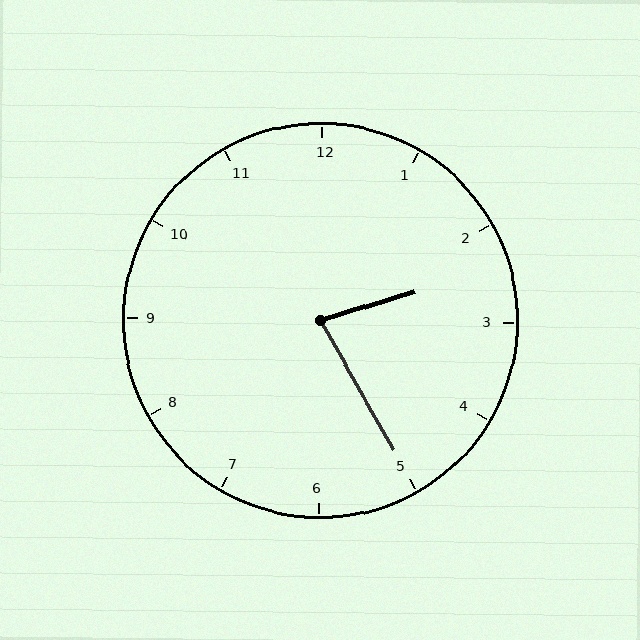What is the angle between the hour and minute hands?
Approximately 78 degrees.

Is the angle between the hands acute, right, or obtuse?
It is acute.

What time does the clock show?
2:25.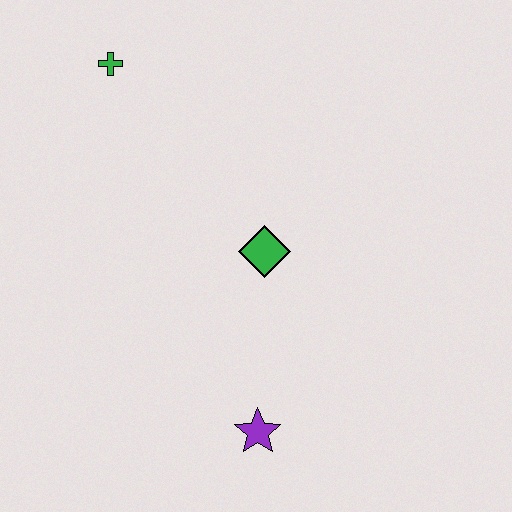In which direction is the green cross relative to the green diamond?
The green cross is above the green diamond.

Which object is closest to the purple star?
The green diamond is closest to the purple star.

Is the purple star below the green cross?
Yes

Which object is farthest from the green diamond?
The green cross is farthest from the green diamond.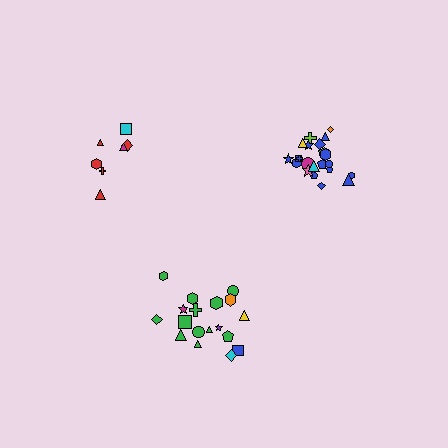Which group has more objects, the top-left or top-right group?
The top-right group.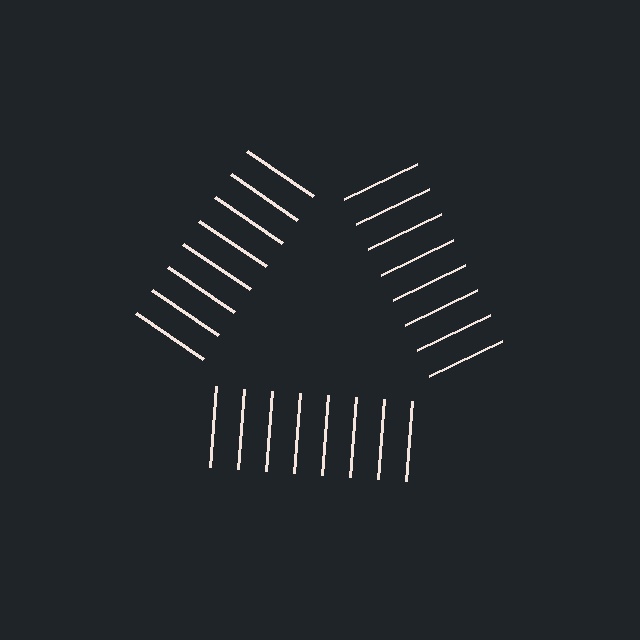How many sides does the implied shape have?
3 sides — the line-ends trace a triangle.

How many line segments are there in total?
24 — 8 along each of the 3 edges.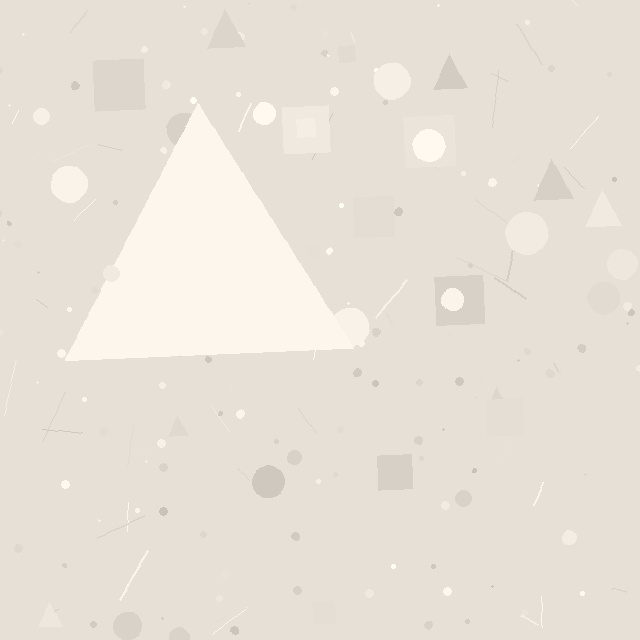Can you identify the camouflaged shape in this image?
The camouflaged shape is a triangle.